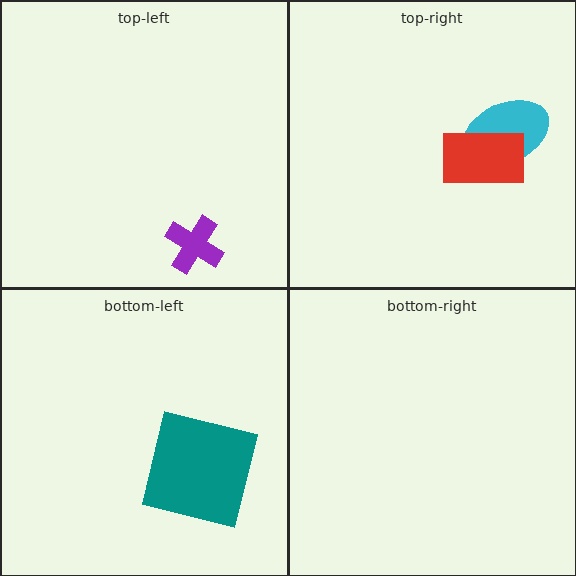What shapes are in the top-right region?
The cyan ellipse, the red rectangle.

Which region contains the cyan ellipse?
The top-right region.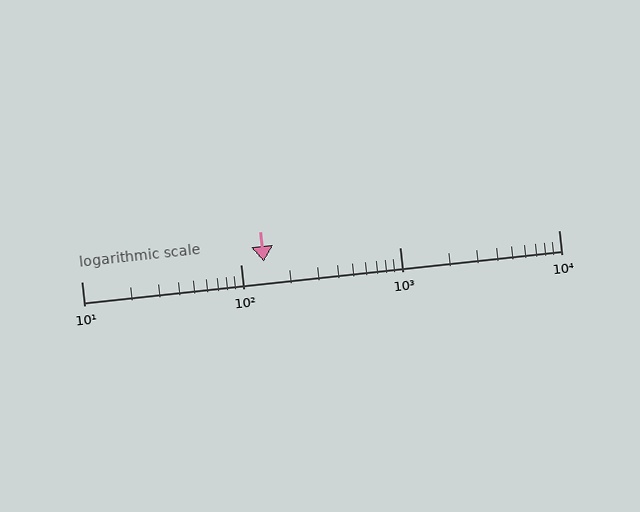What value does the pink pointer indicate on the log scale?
The pointer indicates approximately 140.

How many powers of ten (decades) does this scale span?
The scale spans 3 decades, from 10 to 10000.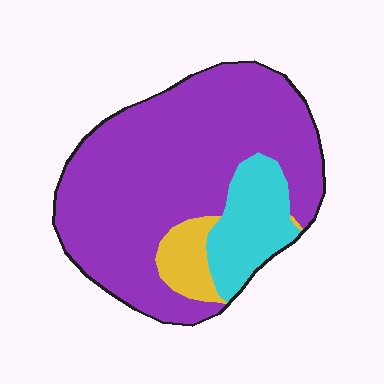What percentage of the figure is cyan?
Cyan covers roughly 15% of the figure.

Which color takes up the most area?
Purple, at roughly 75%.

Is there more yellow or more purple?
Purple.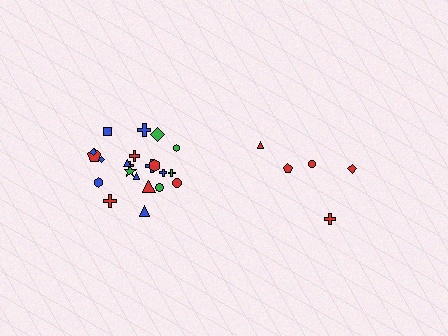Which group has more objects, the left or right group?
The left group.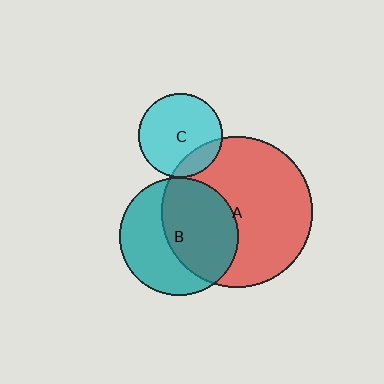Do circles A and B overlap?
Yes.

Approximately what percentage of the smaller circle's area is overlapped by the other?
Approximately 55%.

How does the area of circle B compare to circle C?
Approximately 2.0 times.